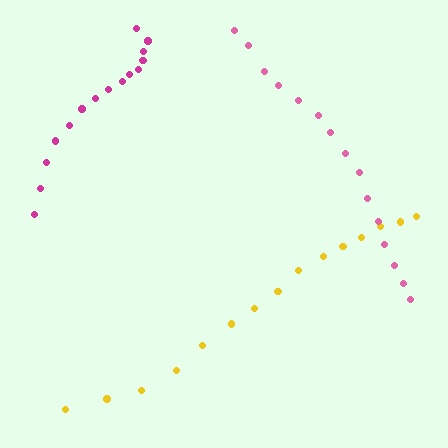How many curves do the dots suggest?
There are 3 distinct paths.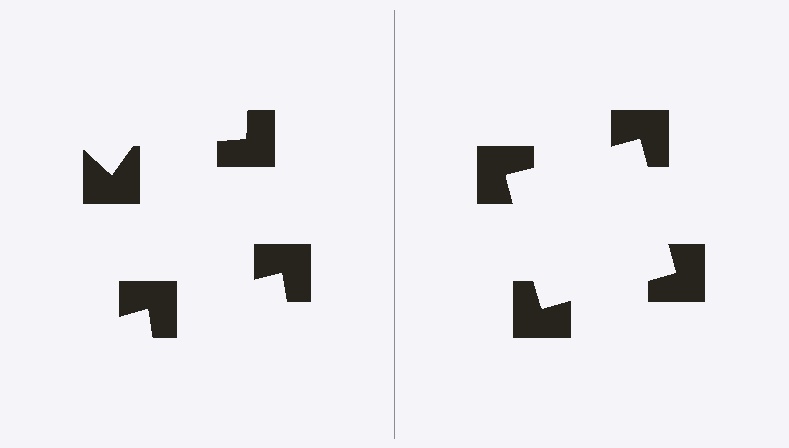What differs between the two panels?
The notched squares are positioned identically on both sides; only the wedge orientations differ. On the right they align to a square; on the left they are misaligned.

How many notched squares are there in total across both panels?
8 — 4 on each side.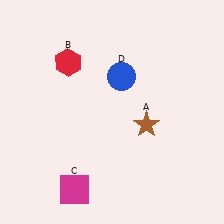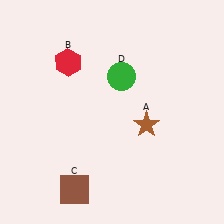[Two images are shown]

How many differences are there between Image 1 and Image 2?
There are 2 differences between the two images.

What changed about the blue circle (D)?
In Image 1, D is blue. In Image 2, it changed to green.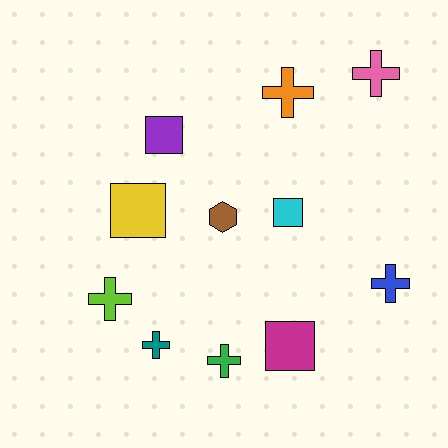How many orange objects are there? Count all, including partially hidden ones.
There is 1 orange object.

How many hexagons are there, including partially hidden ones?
There is 1 hexagon.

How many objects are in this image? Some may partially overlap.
There are 11 objects.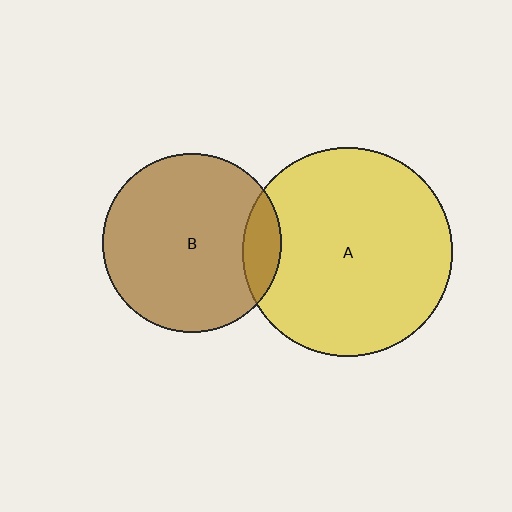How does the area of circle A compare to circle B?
Approximately 1.4 times.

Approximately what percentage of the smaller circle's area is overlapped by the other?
Approximately 10%.